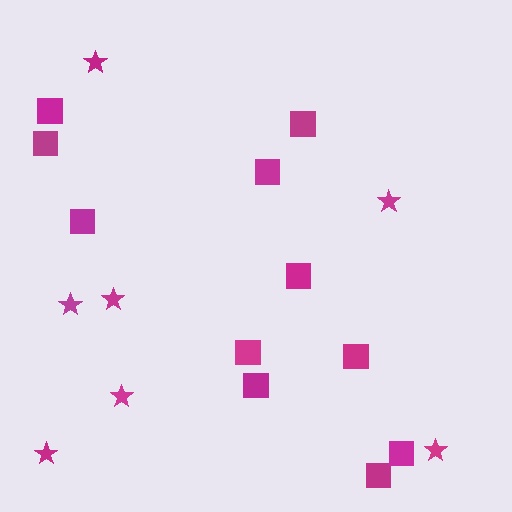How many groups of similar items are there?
There are 2 groups: one group of squares (11) and one group of stars (7).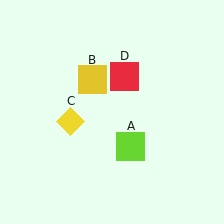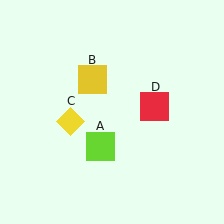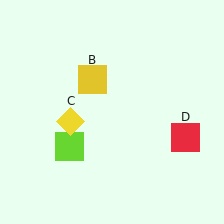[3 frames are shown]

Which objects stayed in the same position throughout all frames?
Yellow square (object B) and yellow diamond (object C) remained stationary.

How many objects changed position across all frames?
2 objects changed position: lime square (object A), red square (object D).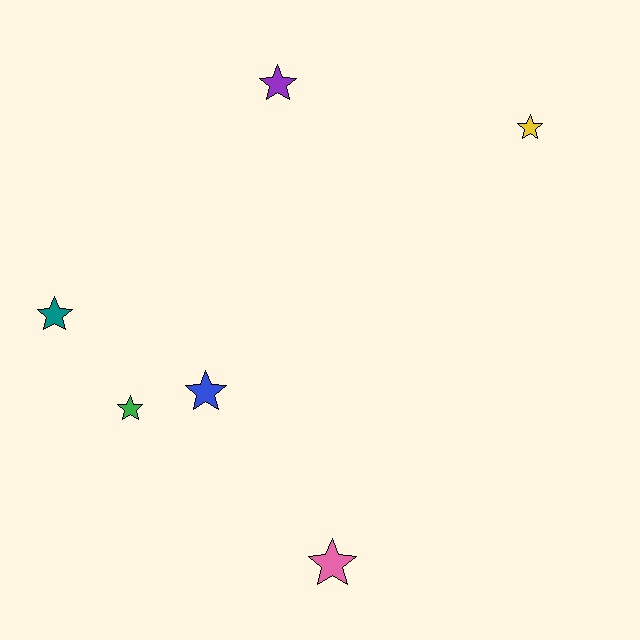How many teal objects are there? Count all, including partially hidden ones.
There is 1 teal object.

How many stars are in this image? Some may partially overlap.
There are 6 stars.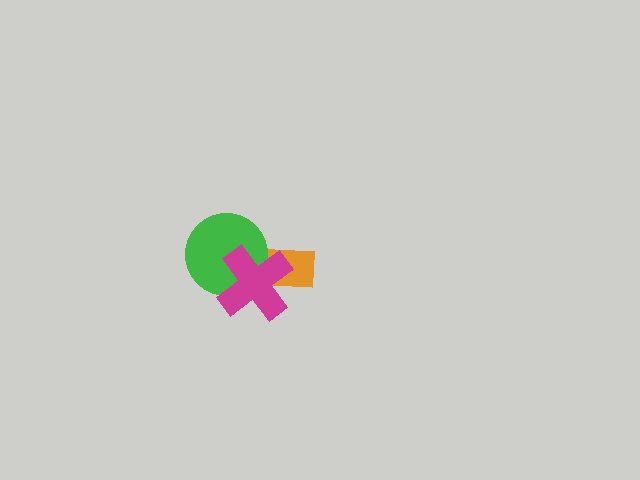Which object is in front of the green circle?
The magenta cross is in front of the green circle.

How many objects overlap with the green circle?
2 objects overlap with the green circle.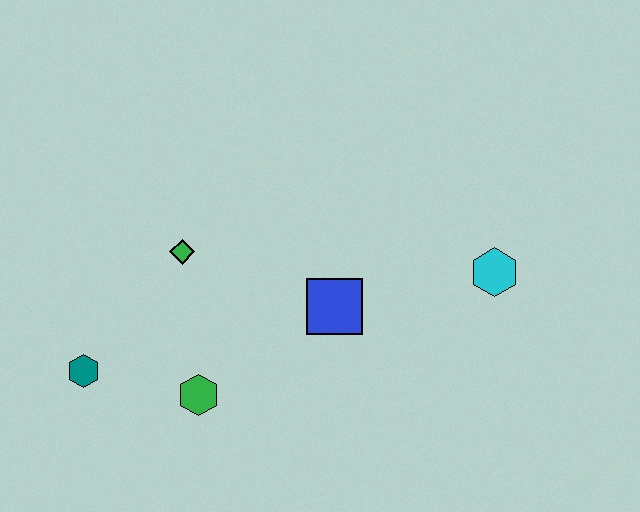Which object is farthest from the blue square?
The teal hexagon is farthest from the blue square.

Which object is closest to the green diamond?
The green hexagon is closest to the green diamond.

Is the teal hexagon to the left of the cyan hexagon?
Yes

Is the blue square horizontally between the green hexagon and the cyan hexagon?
Yes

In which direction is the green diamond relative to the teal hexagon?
The green diamond is above the teal hexagon.